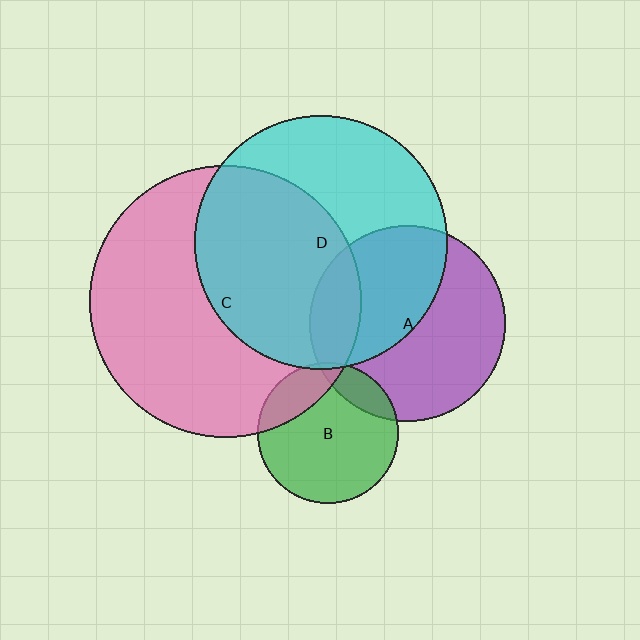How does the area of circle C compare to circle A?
Approximately 1.9 times.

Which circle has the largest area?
Circle C (pink).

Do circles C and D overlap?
Yes.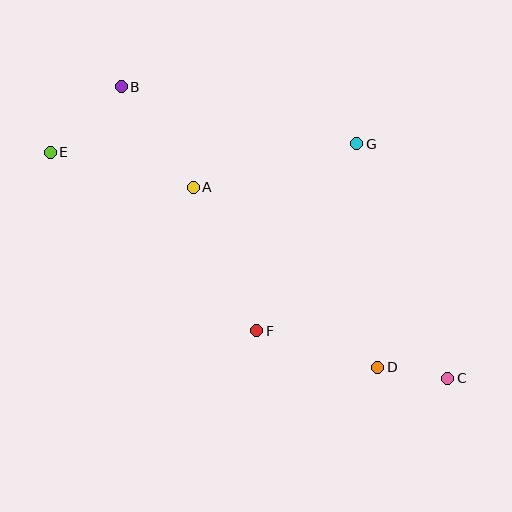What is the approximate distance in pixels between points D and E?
The distance between D and E is approximately 392 pixels.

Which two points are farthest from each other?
Points C and E are farthest from each other.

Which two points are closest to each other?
Points C and D are closest to each other.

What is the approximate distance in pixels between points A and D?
The distance between A and D is approximately 258 pixels.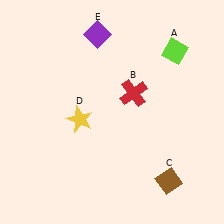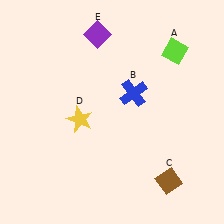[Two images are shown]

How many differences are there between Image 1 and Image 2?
There is 1 difference between the two images.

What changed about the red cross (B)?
In Image 1, B is red. In Image 2, it changed to blue.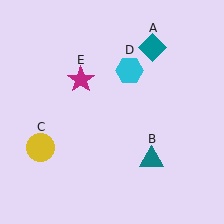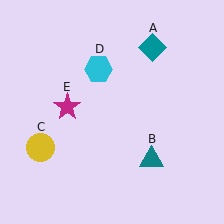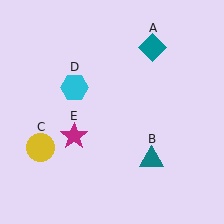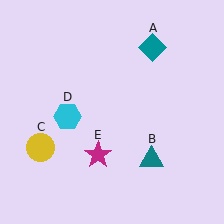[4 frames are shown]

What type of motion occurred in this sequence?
The cyan hexagon (object D), magenta star (object E) rotated counterclockwise around the center of the scene.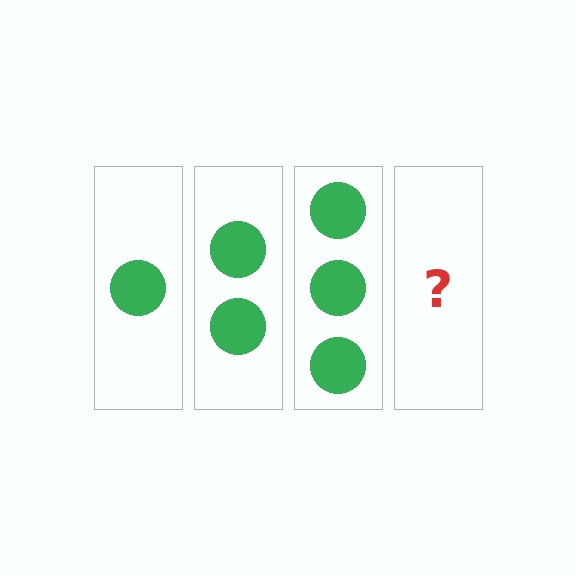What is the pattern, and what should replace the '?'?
The pattern is that each step adds one more circle. The '?' should be 4 circles.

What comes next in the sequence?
The next element should be 4 circles.